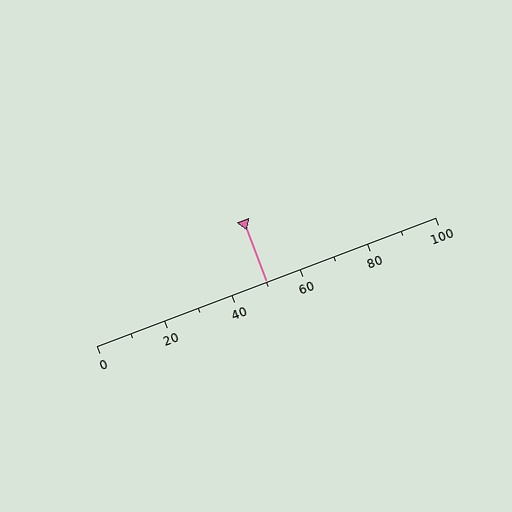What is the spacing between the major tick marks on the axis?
The major ticks are spaced 20 apart.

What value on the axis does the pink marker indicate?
The marker indicates approximately 50.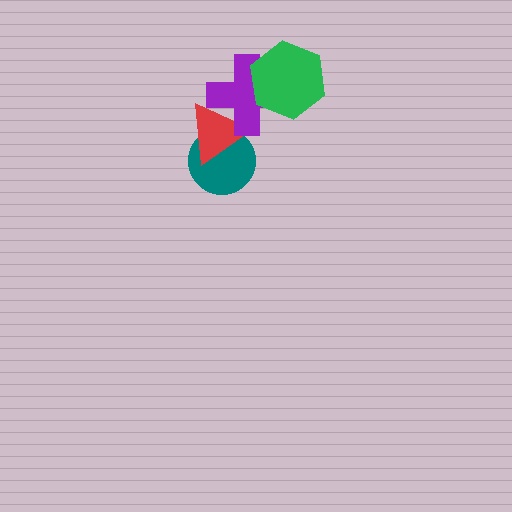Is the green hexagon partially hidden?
No, no other shape covers it.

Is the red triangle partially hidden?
Yes, it is partially covered by another shape.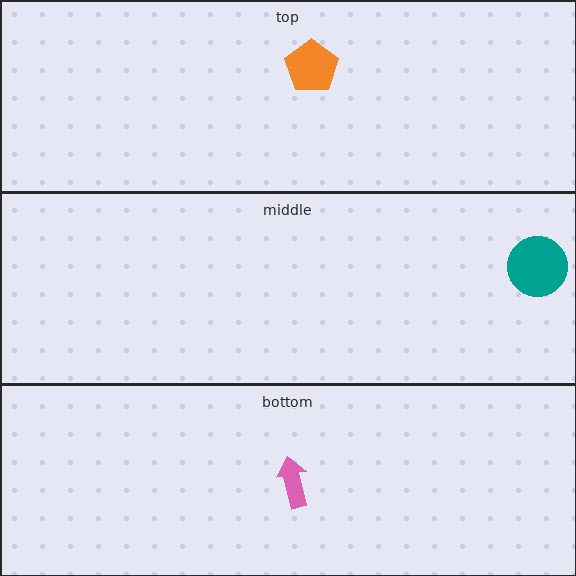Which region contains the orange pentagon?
The top region.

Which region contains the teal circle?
The middle region.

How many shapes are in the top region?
1.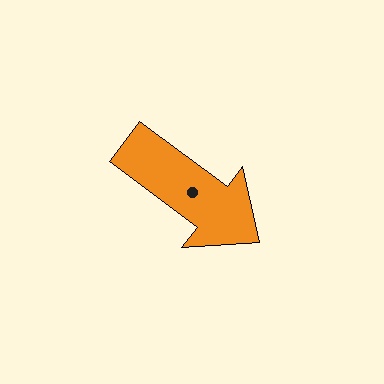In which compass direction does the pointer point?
Southeast.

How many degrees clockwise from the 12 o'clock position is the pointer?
Approximately 127 degrees.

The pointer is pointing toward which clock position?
Roughly 4 o'clock.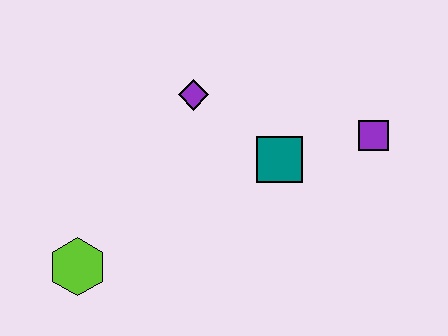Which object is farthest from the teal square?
The lime hexagon is farthest from the teal square.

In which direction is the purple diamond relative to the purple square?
The purple diamond is to the left of the purple square.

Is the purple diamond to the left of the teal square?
Yes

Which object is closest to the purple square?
The teal square is closest to the purple square.